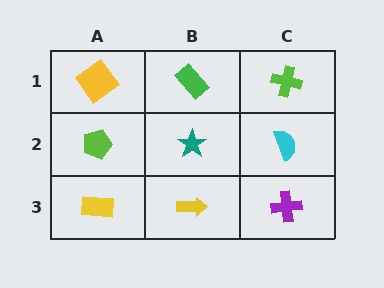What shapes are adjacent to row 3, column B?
A teal star (row 2, column B), a yellow rectangle (row 3, column A), a purple cross (row 3, column C).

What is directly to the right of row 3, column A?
A yellow arrow.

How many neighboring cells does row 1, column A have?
2.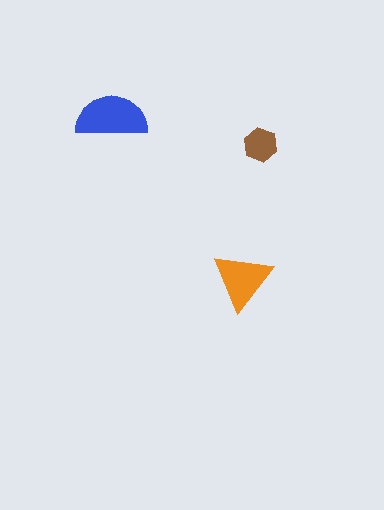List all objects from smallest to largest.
The brown hexagon, the orange triangle, the blue semicircle.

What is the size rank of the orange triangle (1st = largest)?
2nd.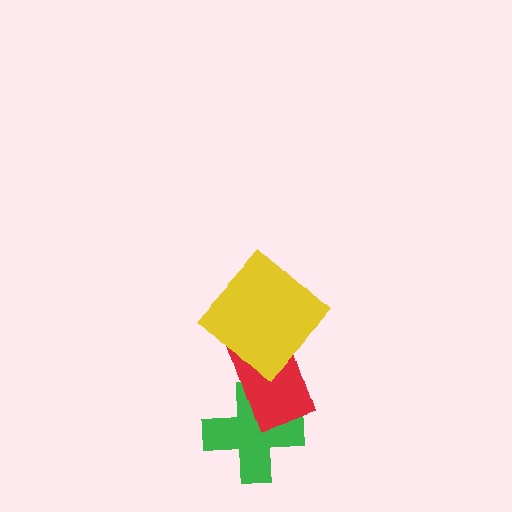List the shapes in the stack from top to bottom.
From top to bottom: the yellow diamond, the red rectangle, the green cross.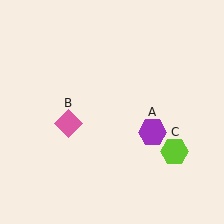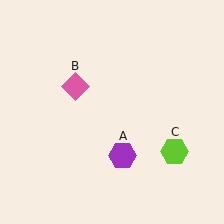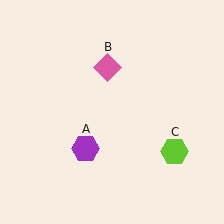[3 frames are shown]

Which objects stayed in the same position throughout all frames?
Lime hexagon (object C) remained stationary.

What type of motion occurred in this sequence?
The purple hexagon (object A), pink diamond (object B) rotated clockwise around the center of the scene.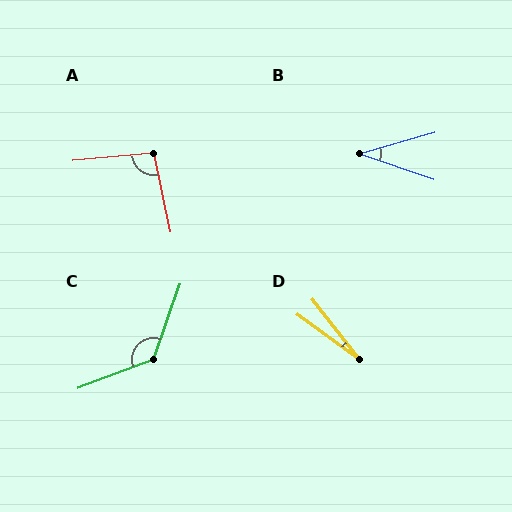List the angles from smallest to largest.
D (16°), B (34°), A (96°), C (129°).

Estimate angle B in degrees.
Approximately 34 degrees.